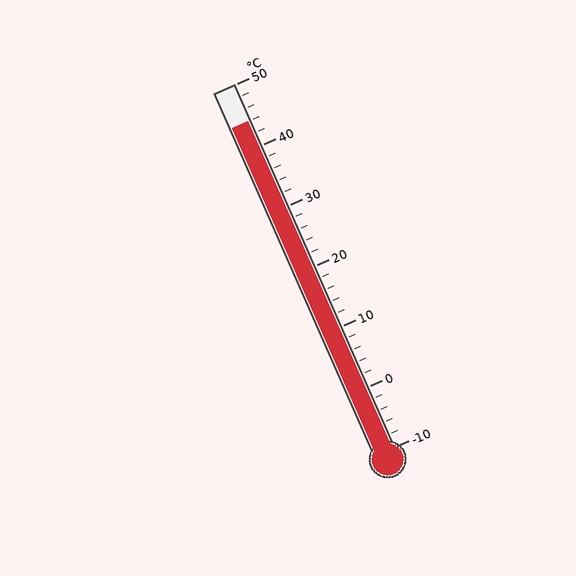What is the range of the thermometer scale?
The thermometer scale ranges from -10°C to 50°C.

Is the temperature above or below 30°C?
The temperature is above 30°C.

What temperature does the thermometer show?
The thermometer shows approximately 44°C.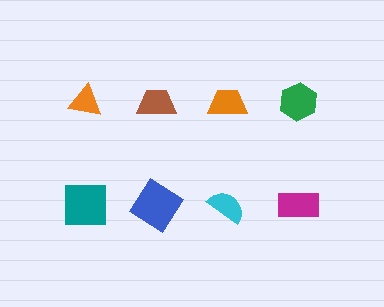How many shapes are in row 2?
4 shapes.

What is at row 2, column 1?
A teal square.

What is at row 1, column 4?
A green hexagon.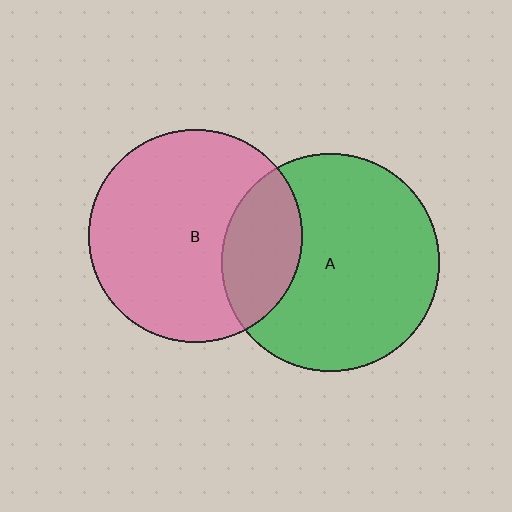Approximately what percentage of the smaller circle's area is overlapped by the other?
Approximately 25%.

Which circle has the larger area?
Circle A (green).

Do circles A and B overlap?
Yes.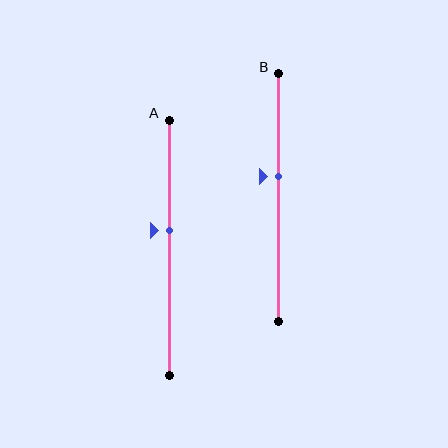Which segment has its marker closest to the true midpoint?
Segment A has its marker closest to the true midpoint.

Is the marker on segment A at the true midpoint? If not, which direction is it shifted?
No, the marker on segment A is shifted upward by about 7% of the segment length.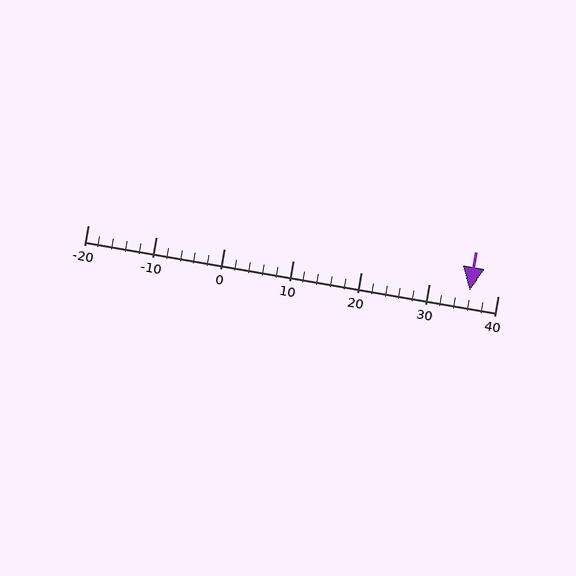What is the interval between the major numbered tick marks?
The major tick marks are spaced 10 units apart.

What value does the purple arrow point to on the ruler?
The purple arrow points to approximately 36.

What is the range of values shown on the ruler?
The ruler shows values from -20 to 40.